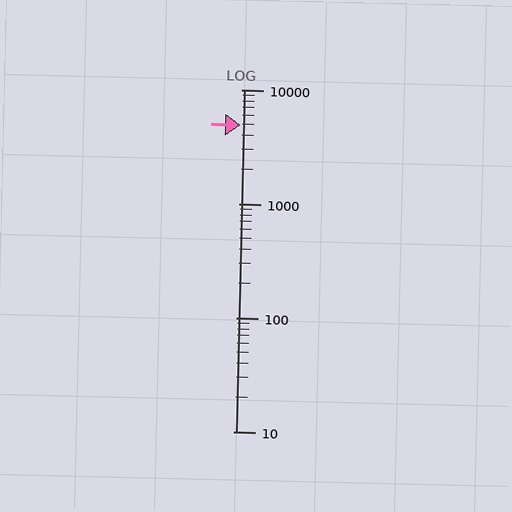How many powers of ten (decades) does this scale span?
The scale spans 3 decades, from 10 to 10000.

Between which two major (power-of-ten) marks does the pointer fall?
The pointer is between 1000 and 10000.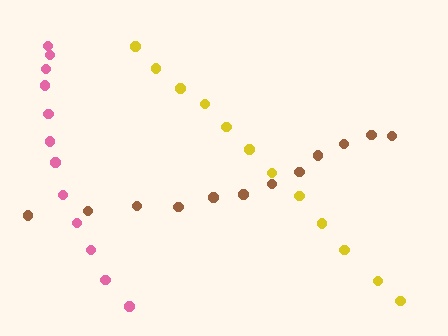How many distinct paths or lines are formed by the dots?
There are 3 distinct paths.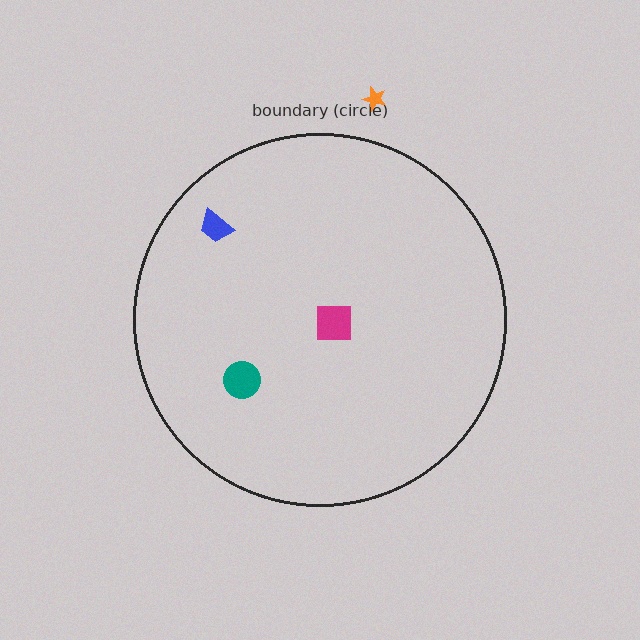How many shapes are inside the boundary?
3 inside, 1 outside.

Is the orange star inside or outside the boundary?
Outside.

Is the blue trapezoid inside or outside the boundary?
Inside.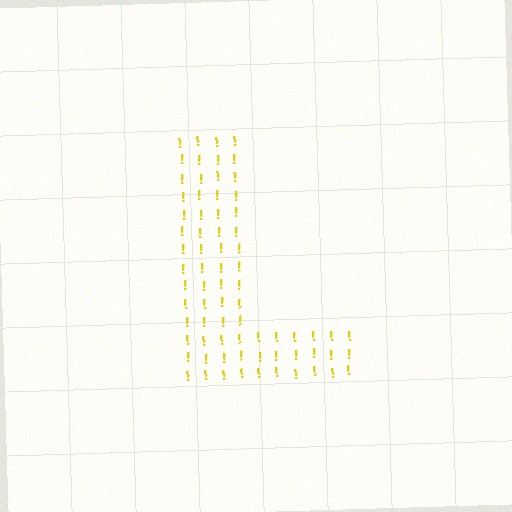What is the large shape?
The large shape is the letter L.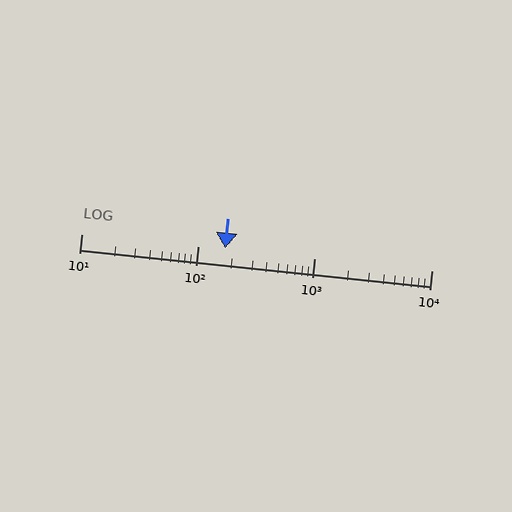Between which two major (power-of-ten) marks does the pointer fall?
The pointer is between 100 and 1000.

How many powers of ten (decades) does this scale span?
The scale spans 3 decades, from 10 to 10000.